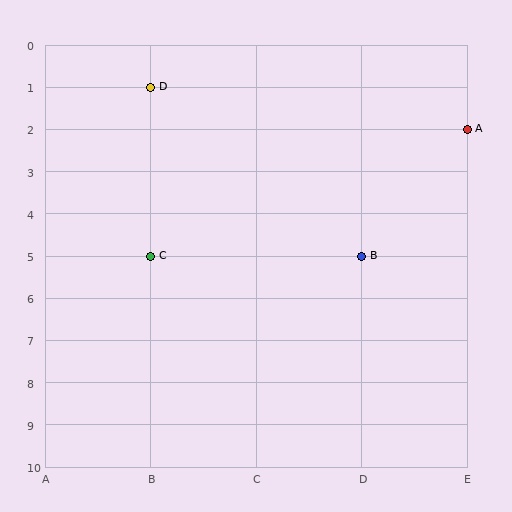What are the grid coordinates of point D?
Point D is at grid coordinates (B, 1).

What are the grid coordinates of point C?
Point C is at grid coordinates (B, 5).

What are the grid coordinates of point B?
Point B is at grid coordinates (D, 5).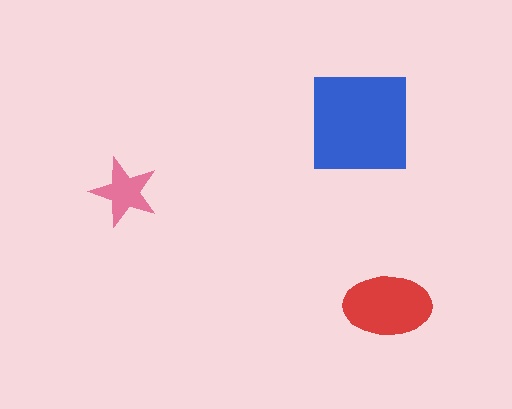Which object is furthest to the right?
The red ellipse is rightmost.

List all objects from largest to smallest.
The blue square, the red ellipse, the pink star.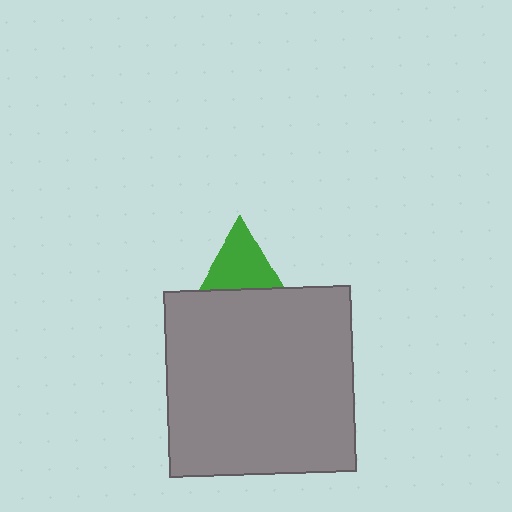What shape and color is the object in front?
The object in front is a gray square.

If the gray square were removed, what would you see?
You would see the complete green triangle.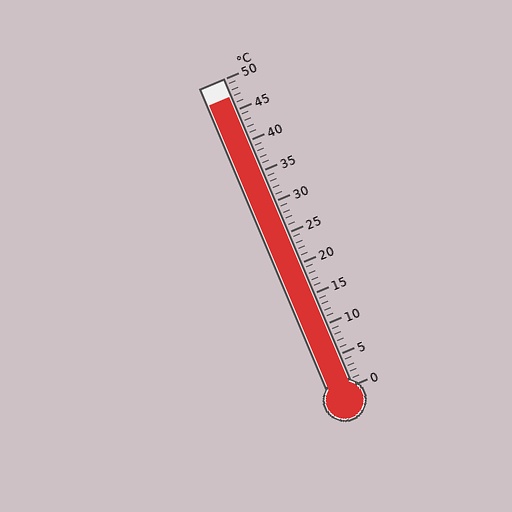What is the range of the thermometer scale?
The thermometer scale ranges from 0°C to 50°C.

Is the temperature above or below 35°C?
The temperature is above 35°C.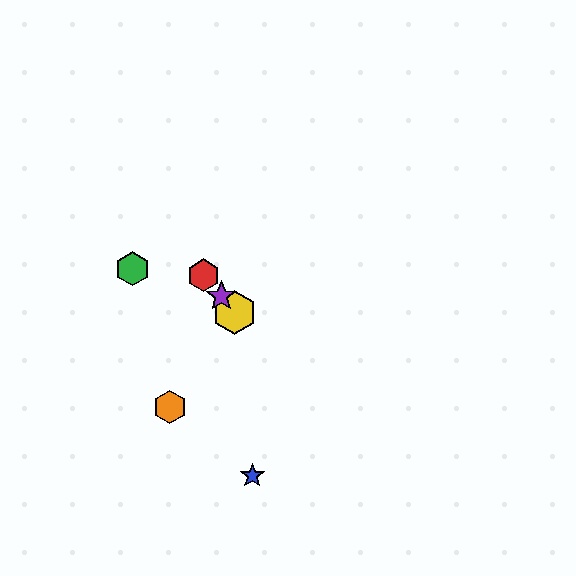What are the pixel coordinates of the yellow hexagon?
The yellow hexagon is at (235, 312).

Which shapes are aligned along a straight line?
The red hexagon, the yellow hexagon, the purple star are aligned along a straight line.